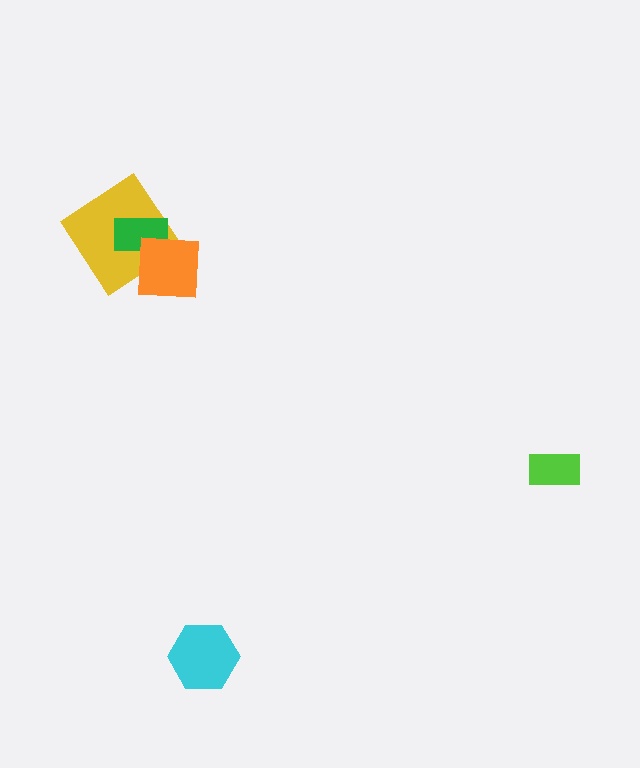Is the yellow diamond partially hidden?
Yes, it is partially covered by another shape.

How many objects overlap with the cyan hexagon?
0 objects overlap with the cyan hexagon.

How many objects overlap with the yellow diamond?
2 objects overlap with the yellow diamond.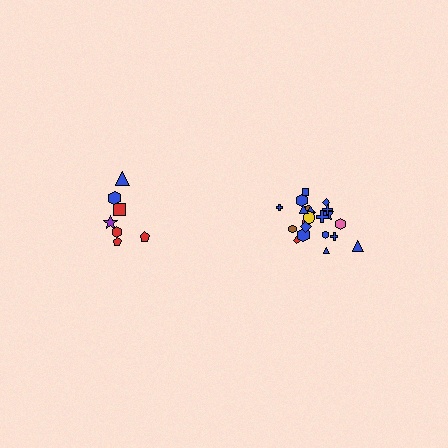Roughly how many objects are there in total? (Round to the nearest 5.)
Roughly 30 objects in total.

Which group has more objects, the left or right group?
The right group.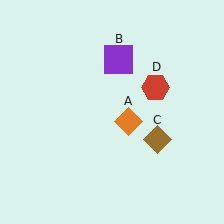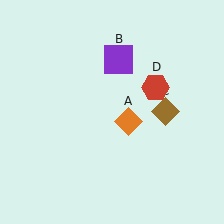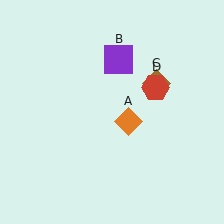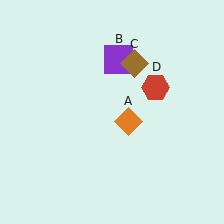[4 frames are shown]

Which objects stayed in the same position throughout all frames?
Orange diamond (object A) and purple square (object B) and red hexagon (object D) remained stationary.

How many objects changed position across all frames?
1 object changed position: brown diamond (object C).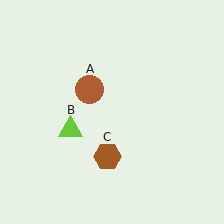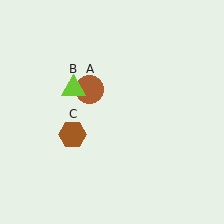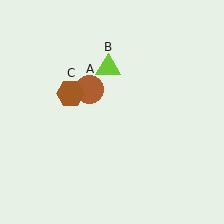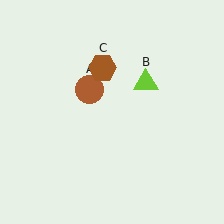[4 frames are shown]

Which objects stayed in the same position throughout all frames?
Brown circle (object A) remained stationary.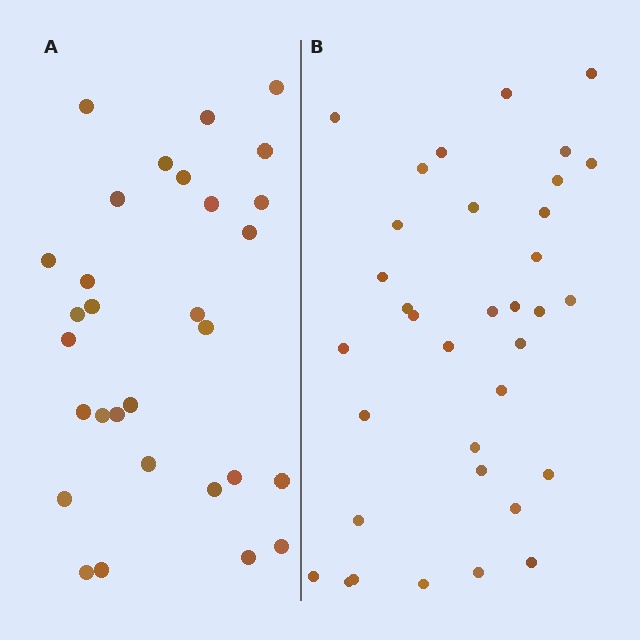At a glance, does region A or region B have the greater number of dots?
Region B (the right region) has more dots.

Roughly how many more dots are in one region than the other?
Region B has about 5 more dots than region A.